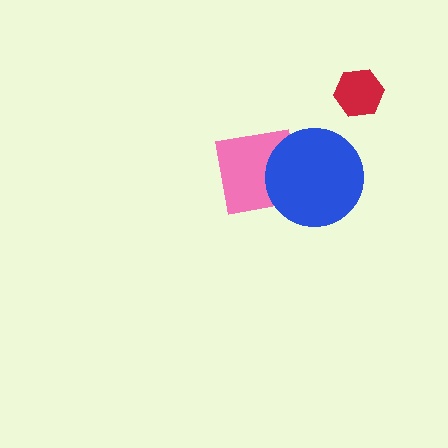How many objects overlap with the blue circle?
1 object overlaps with the blue circle.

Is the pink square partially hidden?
Yes, it is partially covered by another shape.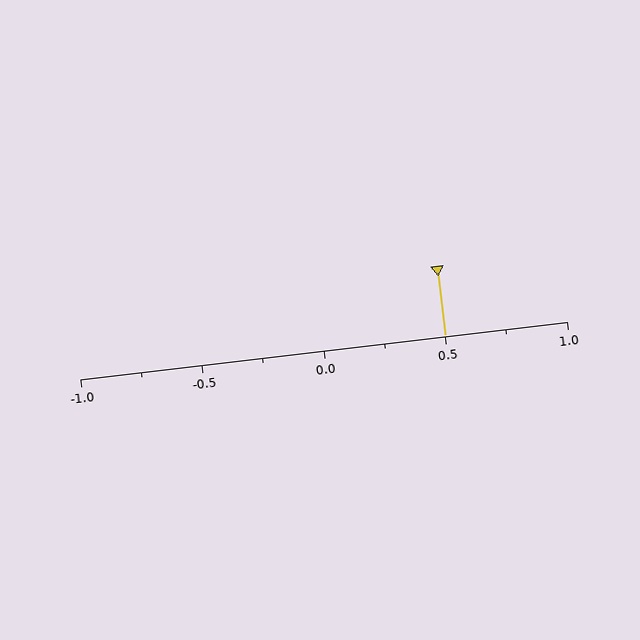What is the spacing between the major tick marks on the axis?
The major ticks are spaced 0.5 apart.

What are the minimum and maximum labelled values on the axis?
The axis runs from -1.0 to 1.0.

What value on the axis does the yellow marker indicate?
The marker indicates approximately 0.5.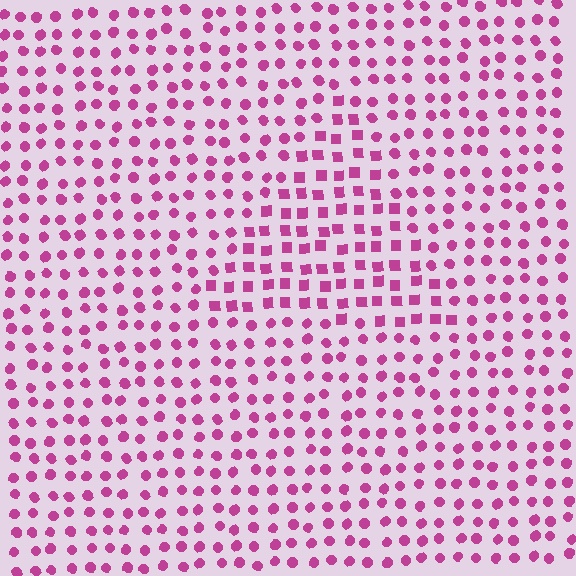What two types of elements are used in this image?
The image uses squares inside the triangle region and circles outside it.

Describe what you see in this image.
The image is filled with small magenta elements arranged in a uniform grid. A triangle-shaped region contains squares, while the surrounding area contains circles. The boundary is defined purely by the change in element shape.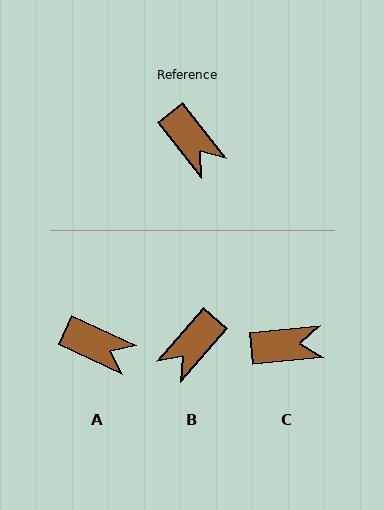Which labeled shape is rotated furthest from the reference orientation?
B, about 79 degrees away.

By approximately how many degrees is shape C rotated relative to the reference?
Approximately 57 degrees counter-clockwise.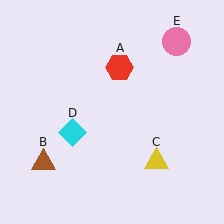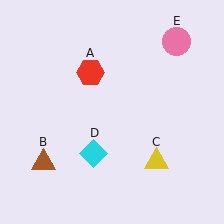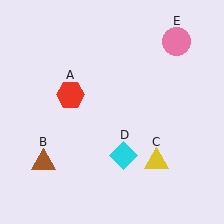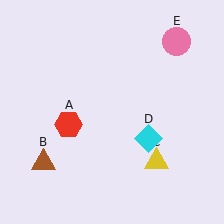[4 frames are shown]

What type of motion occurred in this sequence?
The red hexagon (object A), cyan diamond (object D) rotated counterclockwise around the center of the scene.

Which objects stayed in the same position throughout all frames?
Brown triangle (object B) and yellow triangle (object C) and pink circle (object E) remained stationary.